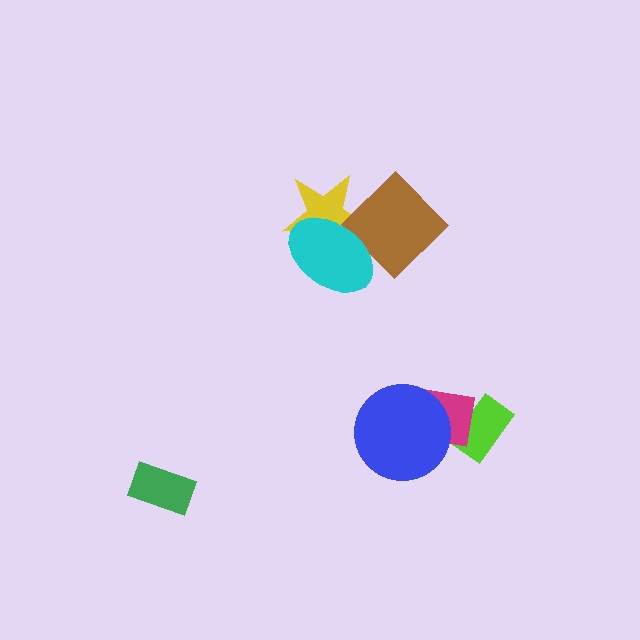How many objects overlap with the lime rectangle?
1 object overlaps with the lime rectangle.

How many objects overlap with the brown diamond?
2 objects overlap with the brown diamond.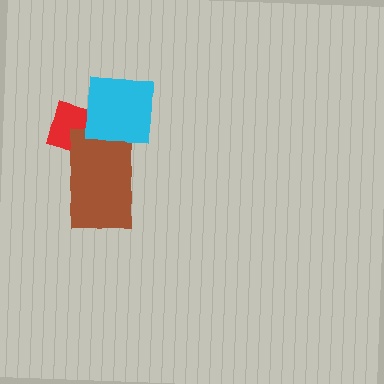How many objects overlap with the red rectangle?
2 objects overlap with the red rectangle.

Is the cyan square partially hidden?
No, no other shape covers it.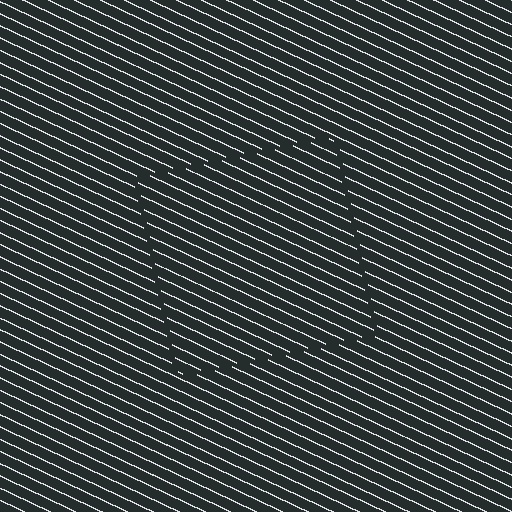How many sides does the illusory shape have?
4 sides — the line-ends trace a square.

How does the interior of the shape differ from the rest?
The interior of the shape contains the same grating, shifted by half a period — the contour is defined by the phase discontinuity where line-ends from the inner and outer gratings abut.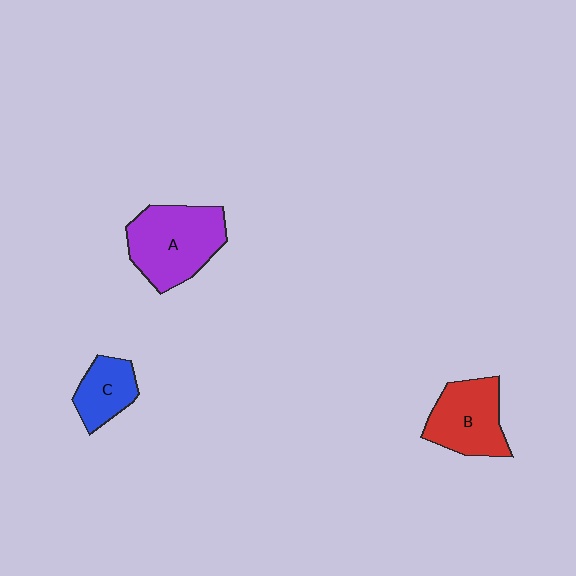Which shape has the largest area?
Shape A (purple).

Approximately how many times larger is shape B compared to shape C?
Approximately 1.5 times.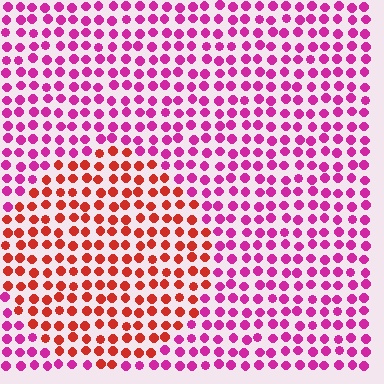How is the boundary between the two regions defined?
The boundary is defined purely by a slight shift in hue (about 46 degrees). Spacing, size, and orientation are identical on both sides.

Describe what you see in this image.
The image is filled with small magenta elements in a uniform arrangement. A circle-shaped region is visible where the elements are tinted to a slightly different hue, forming a subtle color boundary.